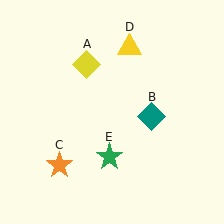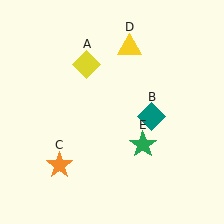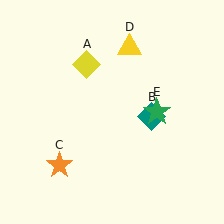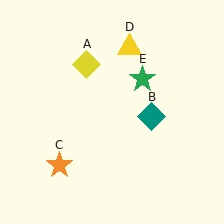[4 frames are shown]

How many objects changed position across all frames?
1 object changed position: green star (object E).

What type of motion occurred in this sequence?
The green star (object E) rotated counterclockwise around the center of the scene.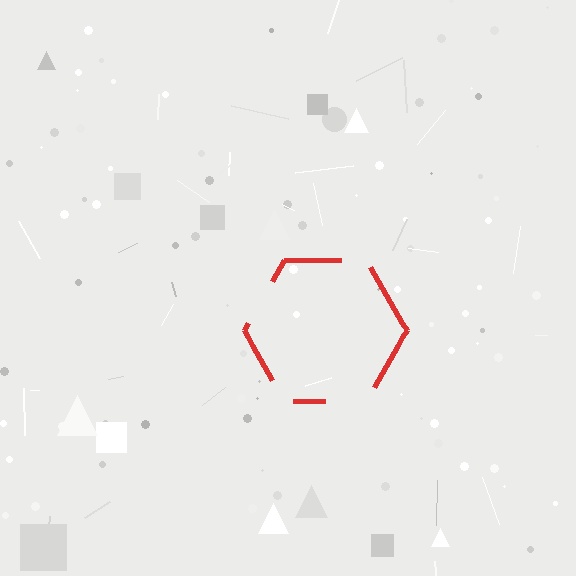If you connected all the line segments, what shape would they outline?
They would outline a hexagon.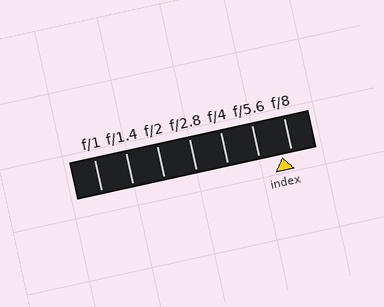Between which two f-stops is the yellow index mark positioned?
The index mark is between f/5.6 and f/8.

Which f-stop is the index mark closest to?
The index mark is closest to f/8.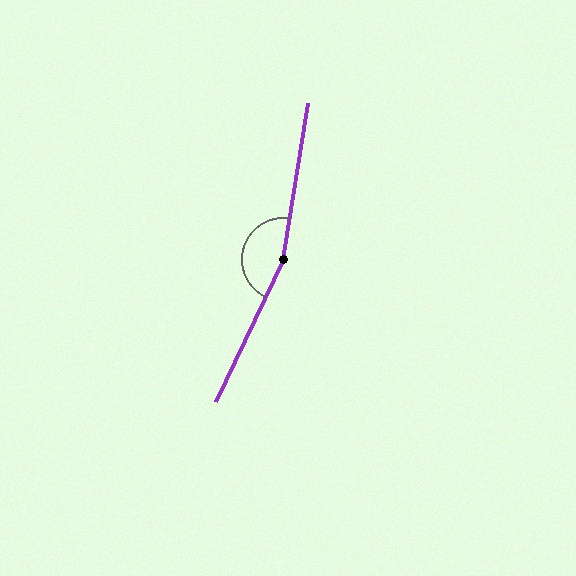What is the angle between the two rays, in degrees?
Approximately 164 degrees.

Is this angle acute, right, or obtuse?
It is obtuse.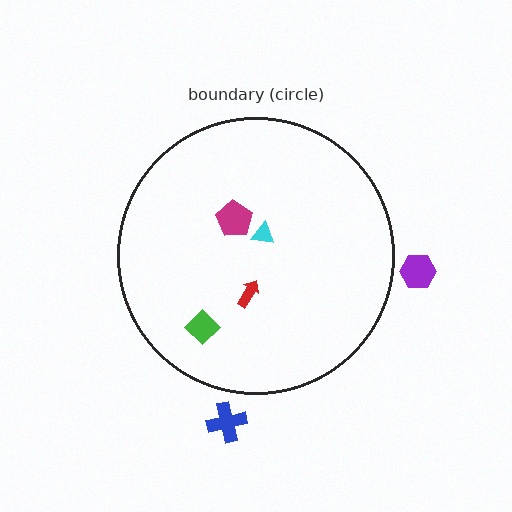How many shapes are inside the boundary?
4 inside, 2 outside.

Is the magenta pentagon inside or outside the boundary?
Inside.